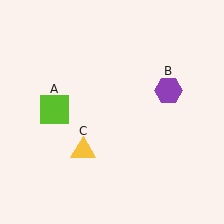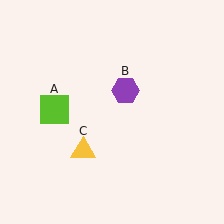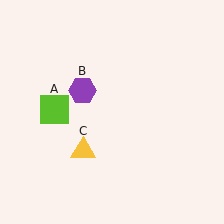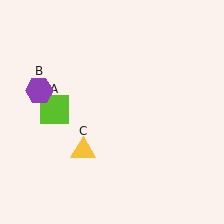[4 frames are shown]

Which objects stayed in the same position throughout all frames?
Lime square (object A) and yellow triangle (object C) remained stationary.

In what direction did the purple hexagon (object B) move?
The purple hexagon (object B) moved left.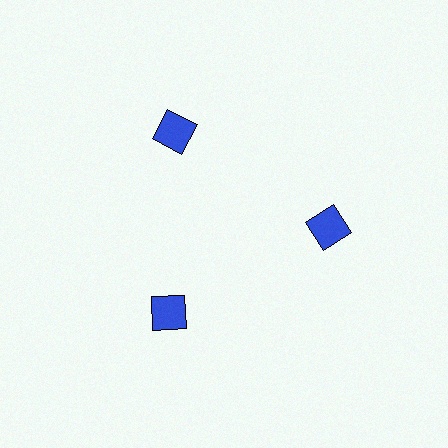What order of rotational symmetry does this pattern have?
This pattern has 3-fold rotational symmetry.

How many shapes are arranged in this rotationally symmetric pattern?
There are 3 shapes, arranged in 3 groups of 1.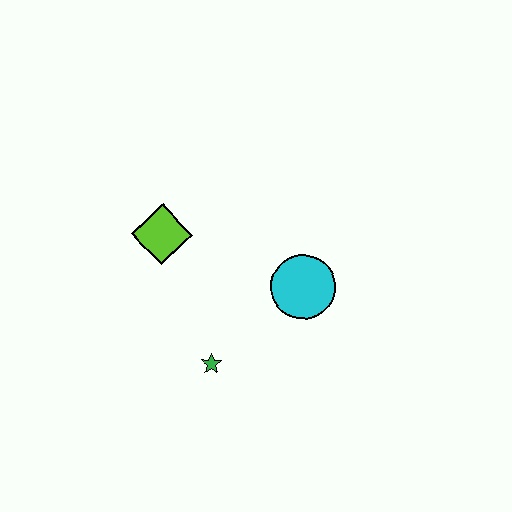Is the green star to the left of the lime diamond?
No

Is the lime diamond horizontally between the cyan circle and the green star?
No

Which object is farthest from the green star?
The lime diamond is farthest from the green star.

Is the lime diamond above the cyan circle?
Yes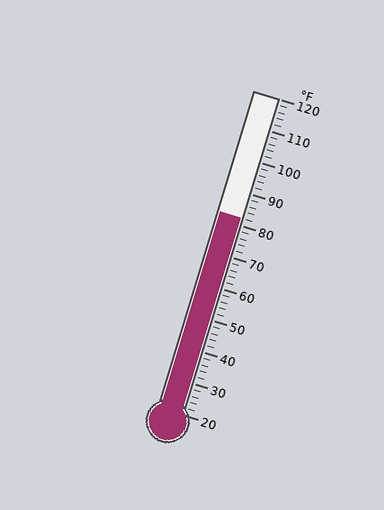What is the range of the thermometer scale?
The thermometer scale ranges from 20°F to 120°F.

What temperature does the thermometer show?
The thermometer shows approximately 82°F.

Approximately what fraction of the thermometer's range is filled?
The thermometer is filled to approximately 60% of its range.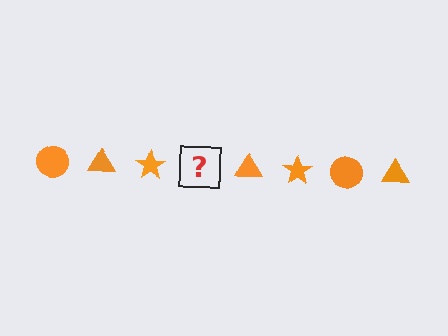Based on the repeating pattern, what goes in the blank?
The blank should be an orange circle.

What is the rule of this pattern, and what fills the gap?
The rule is that the pattern cycles through circle, triangle, star shapes in orange. The gap should be filled with an orange circle.